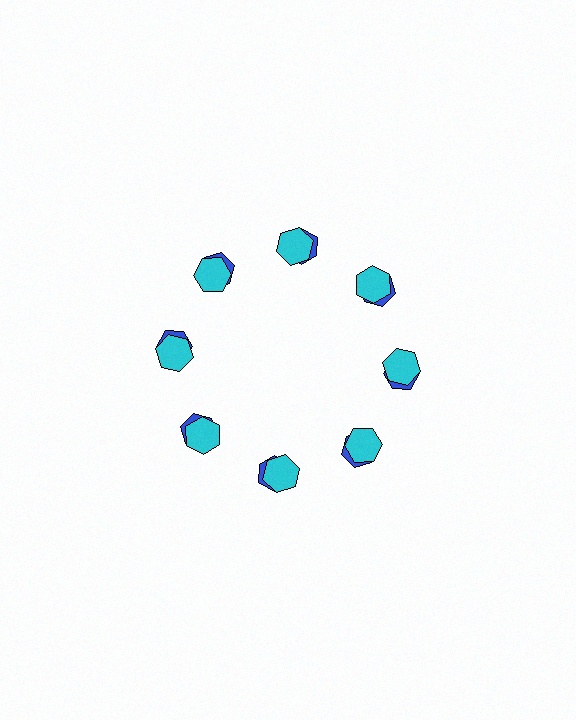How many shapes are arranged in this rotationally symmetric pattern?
There are 16 shapes, arranged in 8 groups of 2.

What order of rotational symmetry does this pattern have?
This pattern has 8-fold rotational symmetry.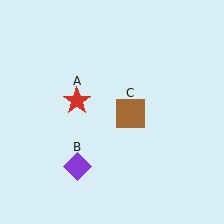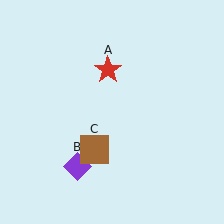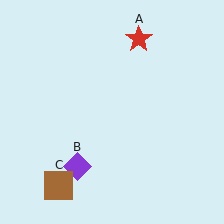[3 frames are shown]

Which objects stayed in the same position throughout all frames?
Purple diamond (object B) remained stationary.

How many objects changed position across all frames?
2 objects changed position: red star (object A), brown square (object C).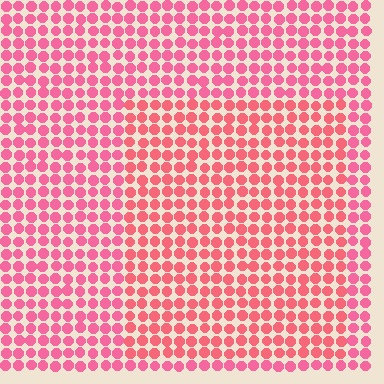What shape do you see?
I see a rectangle.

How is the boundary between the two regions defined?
The boundary is defined purely by a slight shift in hue (about 16 degrees). Spacing, size, and orientation are identical on both sides.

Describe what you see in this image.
The image is filled with small pink elements in a uniform arrangement. A rectangle-shaped region is visible where the elements are tinted to a slightly different hue, forming a subtle color boundary.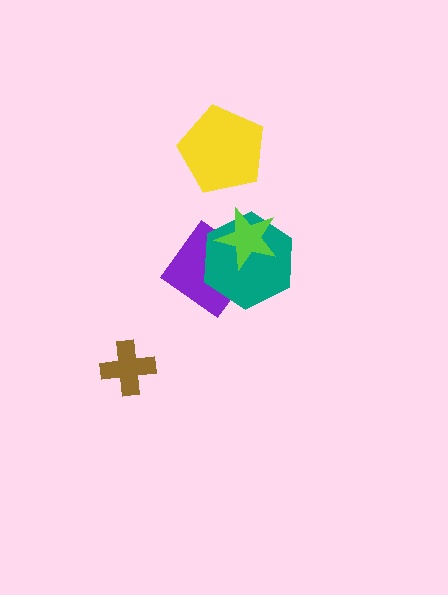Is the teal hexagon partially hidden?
Yes, it is partially covered by another shape.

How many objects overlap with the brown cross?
0 objects overlap with the brown cross.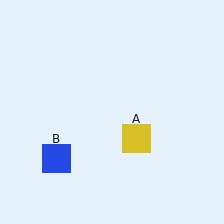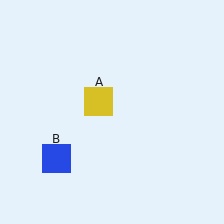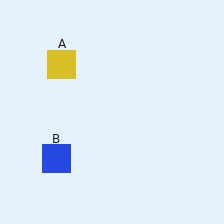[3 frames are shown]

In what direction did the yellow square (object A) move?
The yellow square (object A) moved up and to the left.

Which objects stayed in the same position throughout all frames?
Blue square (object B) remained stationary.